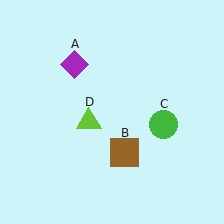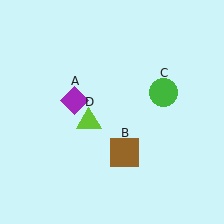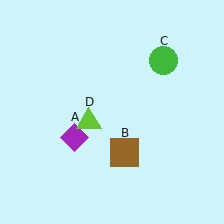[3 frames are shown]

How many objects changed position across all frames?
2 objects changed position: purple diamond (object A), green circle (object C).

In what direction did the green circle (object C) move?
The green circle (object C) moved up.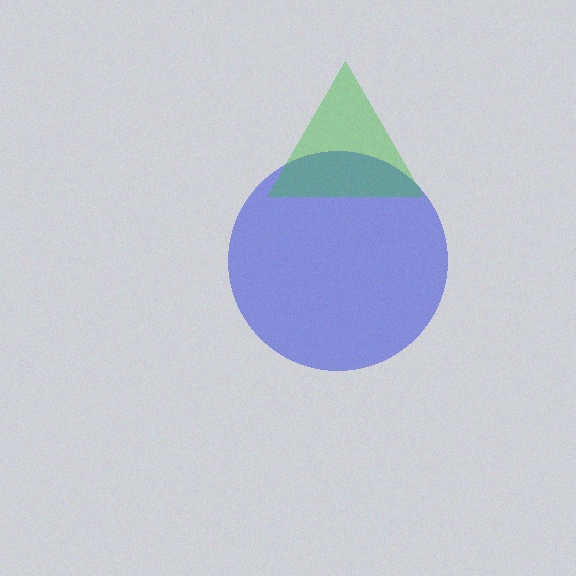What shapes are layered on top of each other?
The layered shapes are: a blue circle, a green triangle.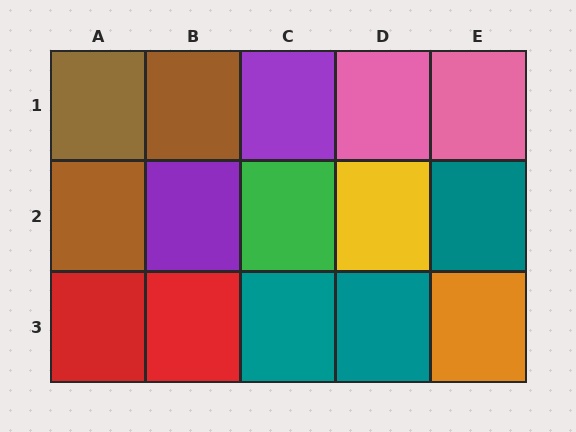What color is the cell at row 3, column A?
Red.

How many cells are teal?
3 cells are teal.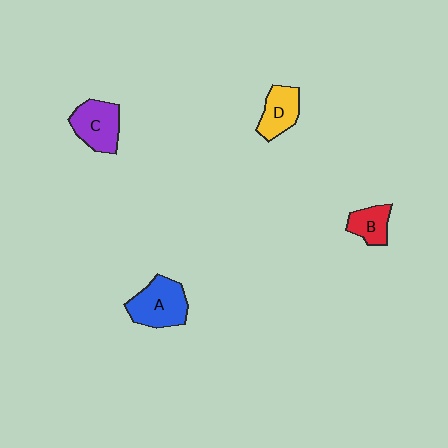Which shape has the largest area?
Shape A (blue).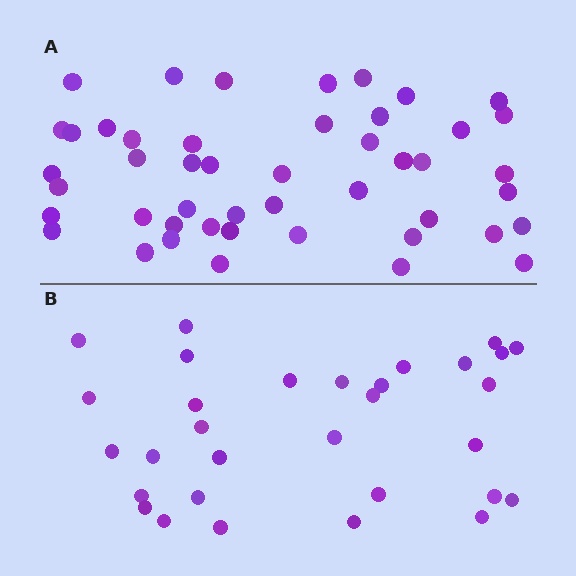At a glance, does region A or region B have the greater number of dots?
Region A (the top region) has more dots.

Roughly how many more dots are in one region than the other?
Region A has approximately 15 more dots than region B.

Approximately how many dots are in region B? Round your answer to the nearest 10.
About 30 dots. (The exact count is 31, which rounds to 30.)